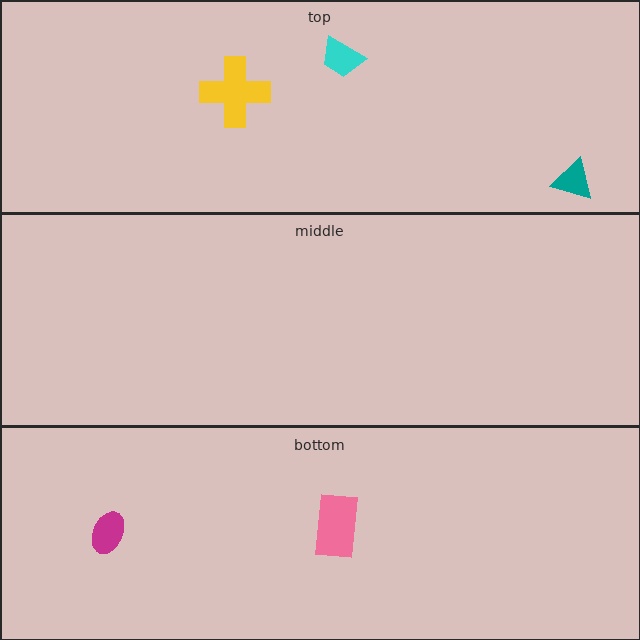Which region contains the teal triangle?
The top region.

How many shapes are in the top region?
3.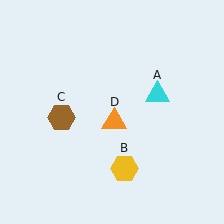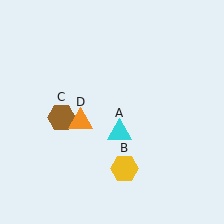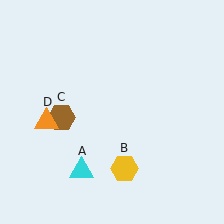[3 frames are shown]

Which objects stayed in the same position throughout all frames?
Yellow hexagon (object B) and brown hexagon (object C) remained stationary.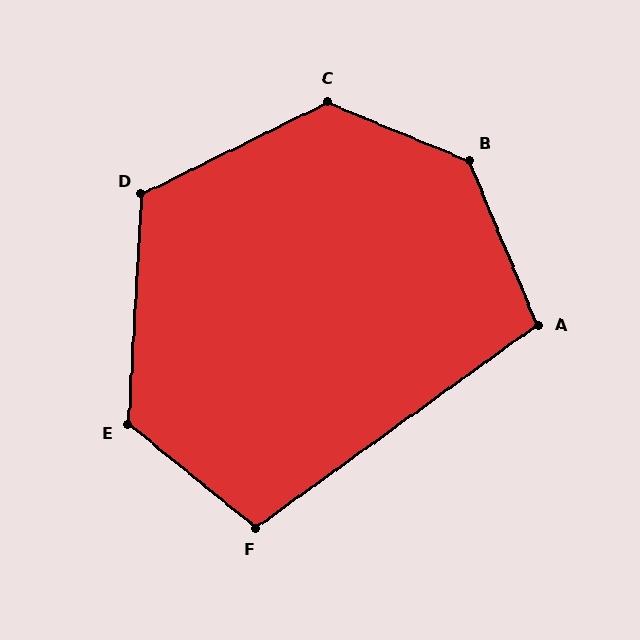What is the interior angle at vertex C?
Approximately 131 degrees (obtuse).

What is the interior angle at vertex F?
Approximately 105 degrees (obtuse).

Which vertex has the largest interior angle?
B, at approximately 135 degrees.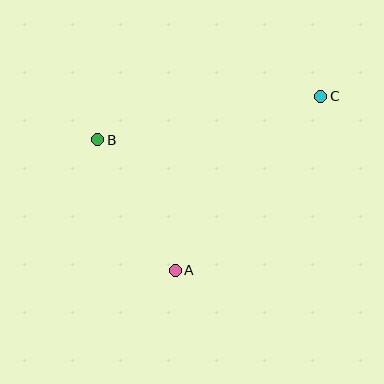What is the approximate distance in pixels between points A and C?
The distance between A and C is approximately 227 pixels.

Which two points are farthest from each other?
Points B and C are farthest from each other.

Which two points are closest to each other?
Points A and B are closest to each other.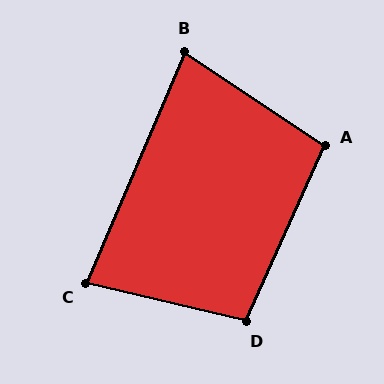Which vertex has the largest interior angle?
D, at approximately 101 degrees.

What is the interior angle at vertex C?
Approximately 80 degrees (acute).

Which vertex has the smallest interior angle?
B, at approximately 79 degrees.